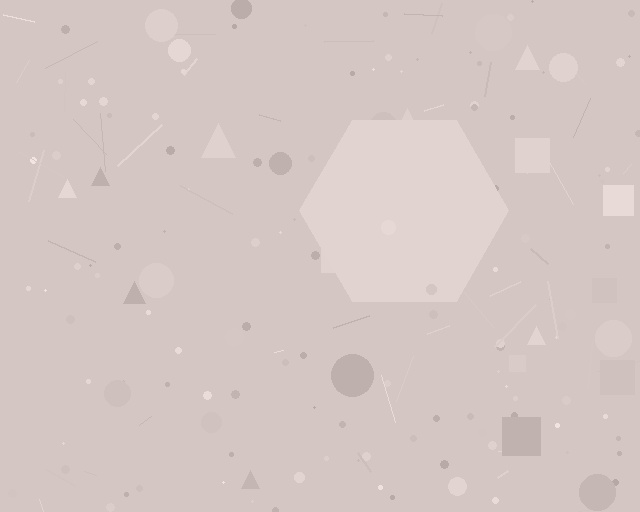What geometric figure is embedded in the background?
A hexagon is embedded in the background.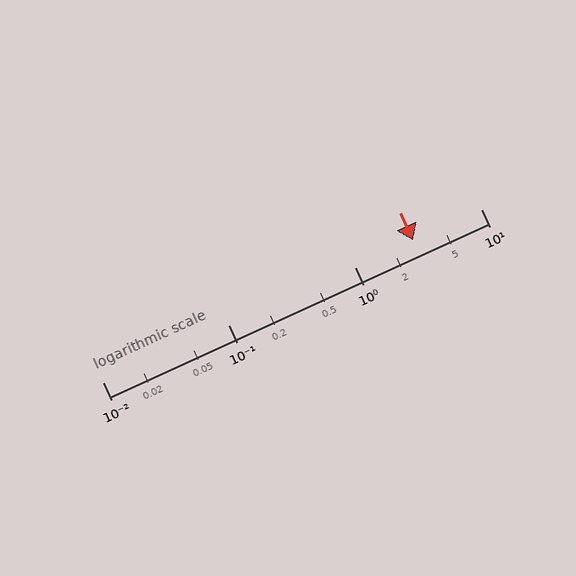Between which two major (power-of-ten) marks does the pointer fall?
The pointer is between 1 and 10.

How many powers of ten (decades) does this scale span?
The scale spans 3 decades, from 0.01 to 10.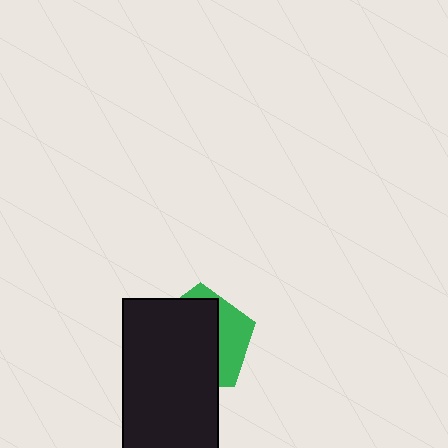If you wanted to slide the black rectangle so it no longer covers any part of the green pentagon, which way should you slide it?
Slide it left — that is the most direct way to separate the two shapes.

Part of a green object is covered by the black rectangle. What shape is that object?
It is a pentagon.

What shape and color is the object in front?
The object in front is a black rectangle.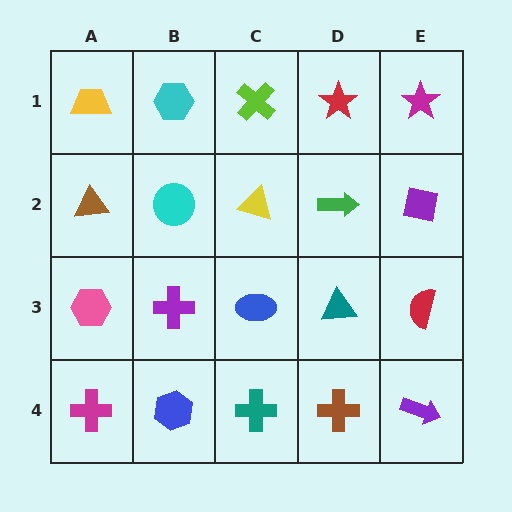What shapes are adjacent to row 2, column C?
A lime cross (row 1, column C), a blue ellipse (row 3, column C), a cyan circle (row 2, column B), a green arrow (row 2, column D).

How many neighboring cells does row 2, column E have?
3.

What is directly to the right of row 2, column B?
A yellow triangle.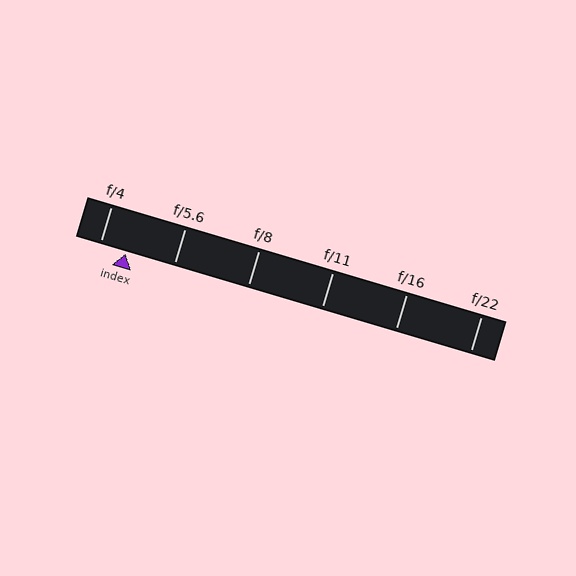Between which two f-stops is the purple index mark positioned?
The index mark is between f/4 and f/5.6.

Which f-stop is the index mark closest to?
The index mark is closest to f/4.